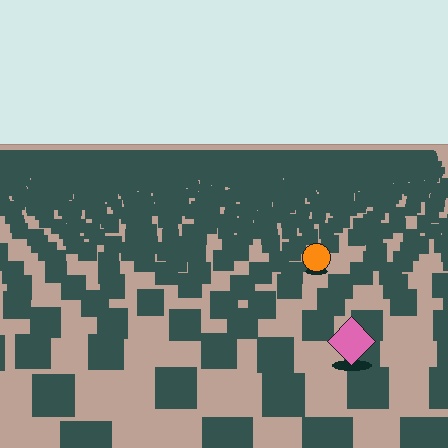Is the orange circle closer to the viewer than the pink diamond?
No. The pink diamond is closer — you can tell from the texture gradient: the ground texture is coarser near it.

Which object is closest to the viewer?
The pink diamond is closest. The texture marks near it are larger and more spread out.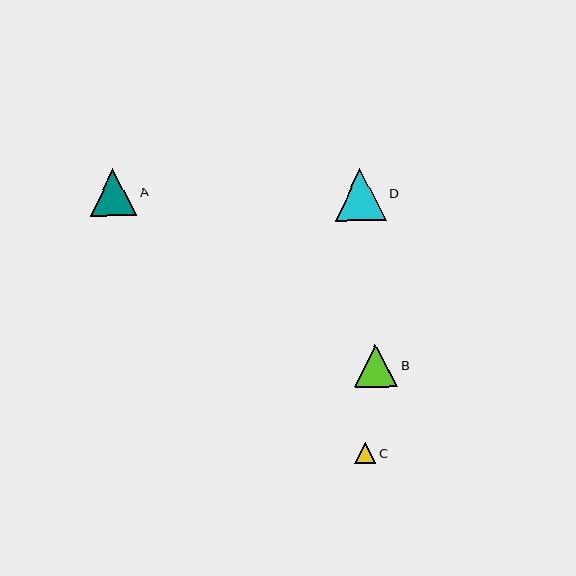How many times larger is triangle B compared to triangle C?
Triangle B is approximately 2.0 times the size of triangle C.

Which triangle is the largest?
Triangle D is the largest with a size of approximately 51 pixels.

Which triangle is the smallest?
Triangle C is the smallest with a size of approximately 22 pixels.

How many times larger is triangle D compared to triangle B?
Triangle D is approximately 1.2 times the size of triangle B.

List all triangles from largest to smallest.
From largest to smallest: D, A, B, C.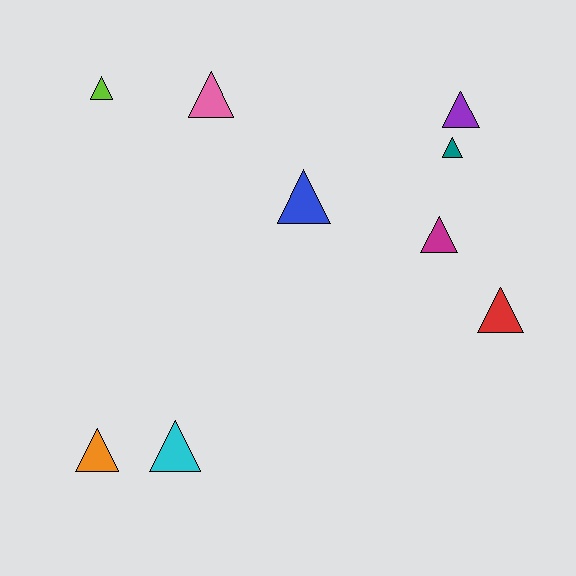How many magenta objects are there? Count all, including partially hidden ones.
There is 1 magenta object.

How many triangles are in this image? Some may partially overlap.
There are 9 triangles.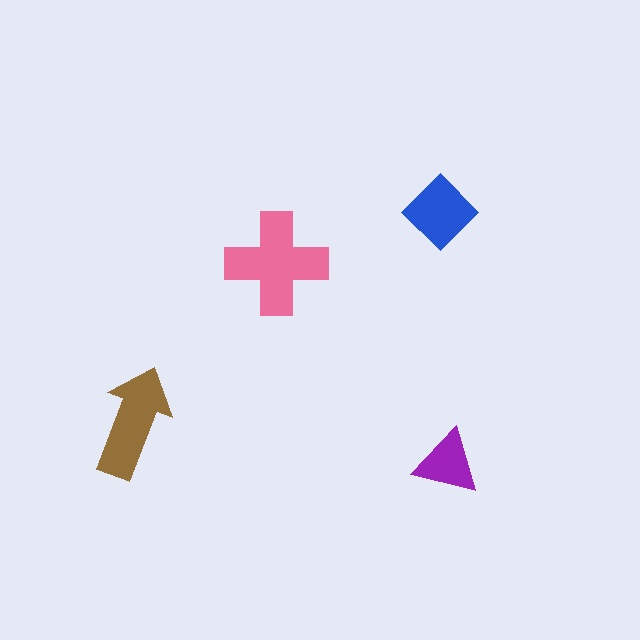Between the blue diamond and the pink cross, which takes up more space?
The pink cross.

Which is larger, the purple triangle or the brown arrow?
The brown arrow.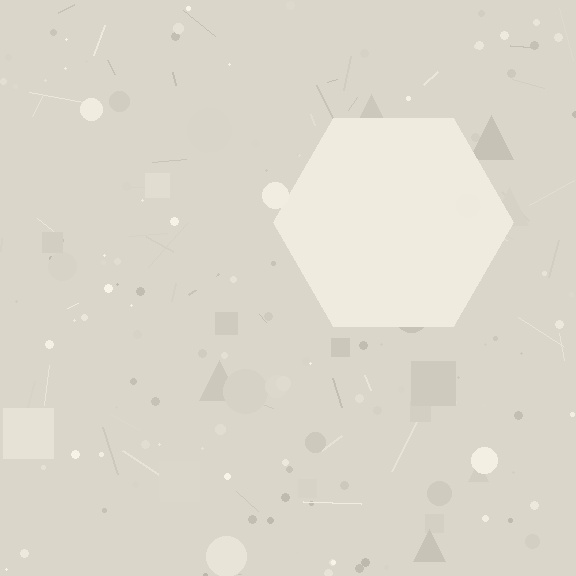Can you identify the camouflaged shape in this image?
The camouflaged shape is a hexagon.